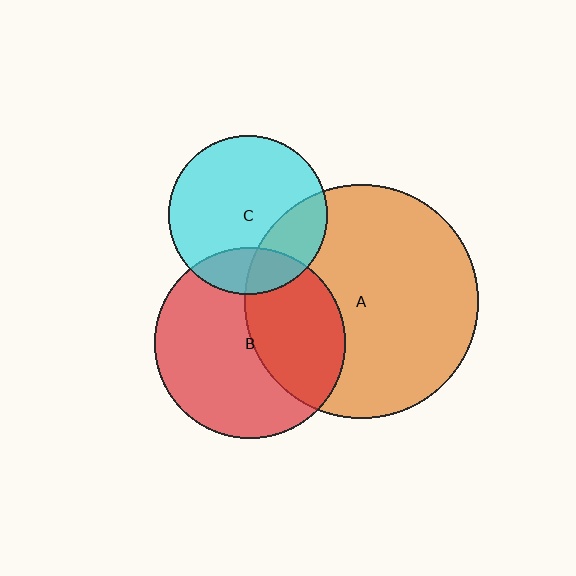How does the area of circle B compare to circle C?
Approximately 1.4 times.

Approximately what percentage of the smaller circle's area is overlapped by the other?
Approximately 40%.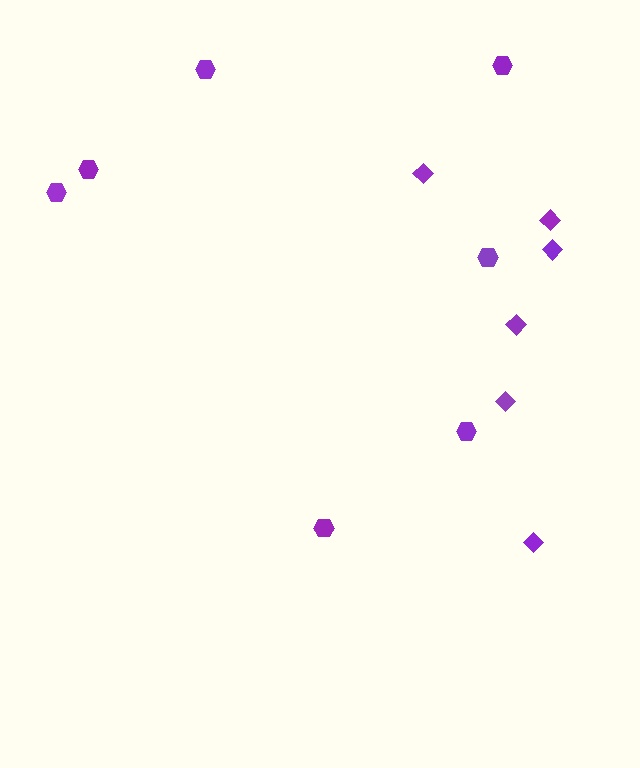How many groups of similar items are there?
There are 2 groups: one group of hexagons (7) and one group of diamonds (6).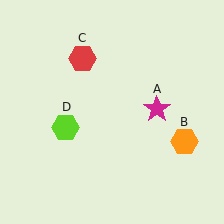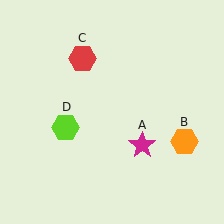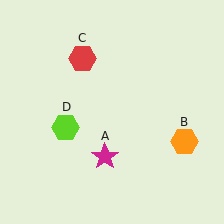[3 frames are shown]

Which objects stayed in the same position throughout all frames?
Orange hexagon (object B) and red hexagon (object C) and lime hexagon (object D) remained stationary.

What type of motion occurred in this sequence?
The magenta star (object A) rotated clockwise around the center of the scene.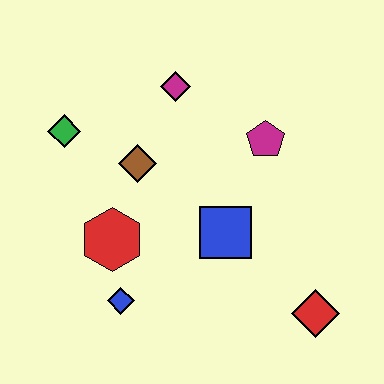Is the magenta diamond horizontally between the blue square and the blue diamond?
Yes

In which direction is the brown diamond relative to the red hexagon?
The brown diamond is above the red hexagon.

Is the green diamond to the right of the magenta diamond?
No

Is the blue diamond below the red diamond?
No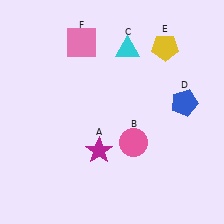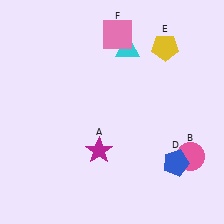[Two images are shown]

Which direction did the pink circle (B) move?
The pink circle (B) moved right.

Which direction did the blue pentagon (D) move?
The blue pentagon (D) moved down.